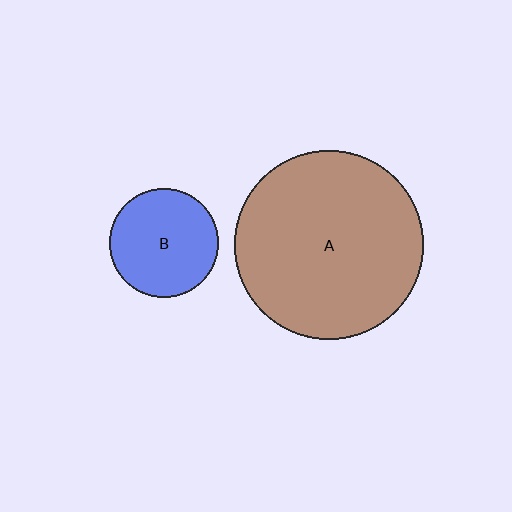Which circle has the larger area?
Circle A (brown).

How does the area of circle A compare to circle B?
Approximately 3.0 times.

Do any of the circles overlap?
No, none of the circles overlap.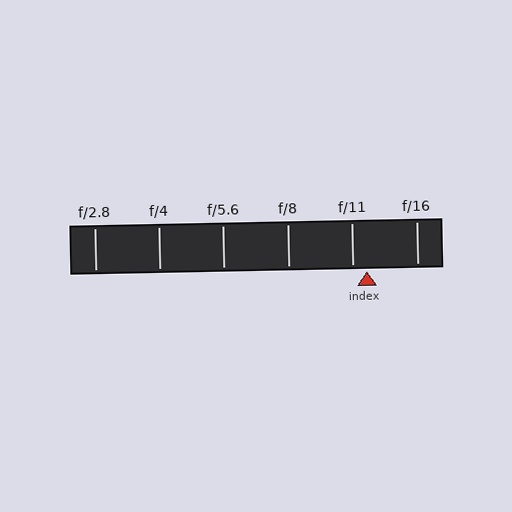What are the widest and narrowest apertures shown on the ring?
The widest aperture shown is f/2.8 and the narrowest is f/16.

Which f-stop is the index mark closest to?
The index mark is closest to f/11.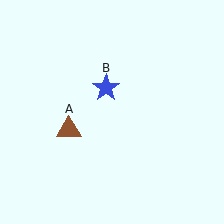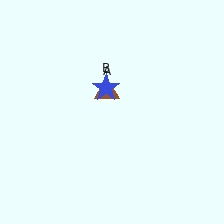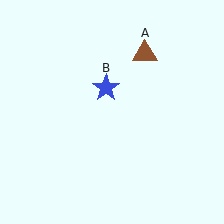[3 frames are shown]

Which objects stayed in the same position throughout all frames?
Blue star (object B) remained stationary.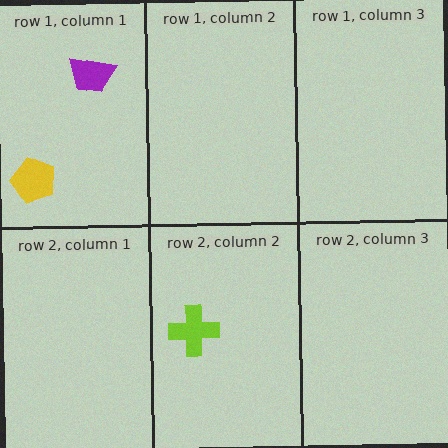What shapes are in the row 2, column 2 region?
The lime cross.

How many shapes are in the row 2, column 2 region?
1.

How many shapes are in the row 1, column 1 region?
2.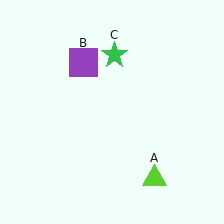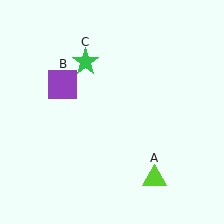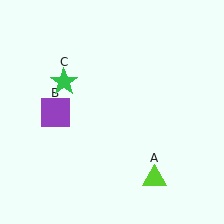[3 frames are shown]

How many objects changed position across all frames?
2 objects changed position: purple square (object B), green star (object C).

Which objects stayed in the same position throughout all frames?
Lime triangle (object A) remained stationary.